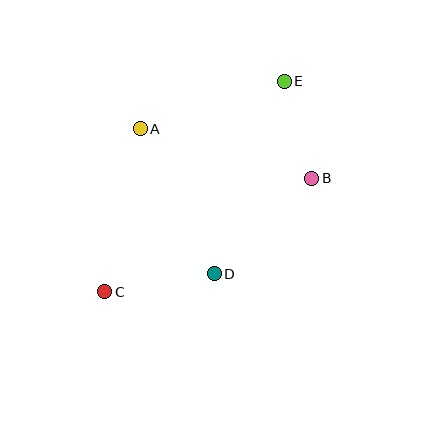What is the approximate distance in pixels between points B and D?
The distance between B and D is approximately 137 pixels.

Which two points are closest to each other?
Points B and E are closest to each other.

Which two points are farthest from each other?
Points C and E are farthest from each other.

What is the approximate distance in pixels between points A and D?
The distance between A and D is approximately 163 pixels.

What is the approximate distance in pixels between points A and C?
The distance between A and C is approximately 167 pixels.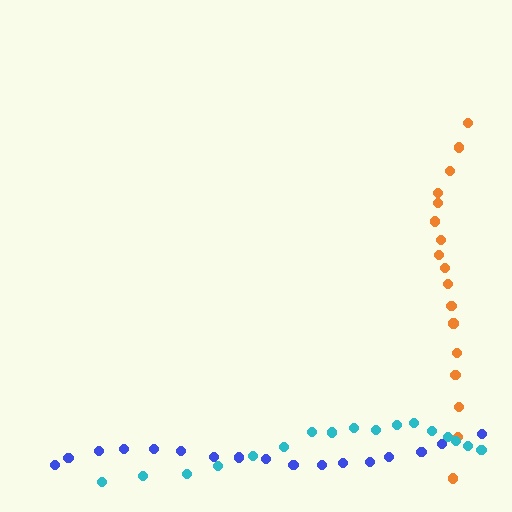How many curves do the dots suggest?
There are 3 distinct paths.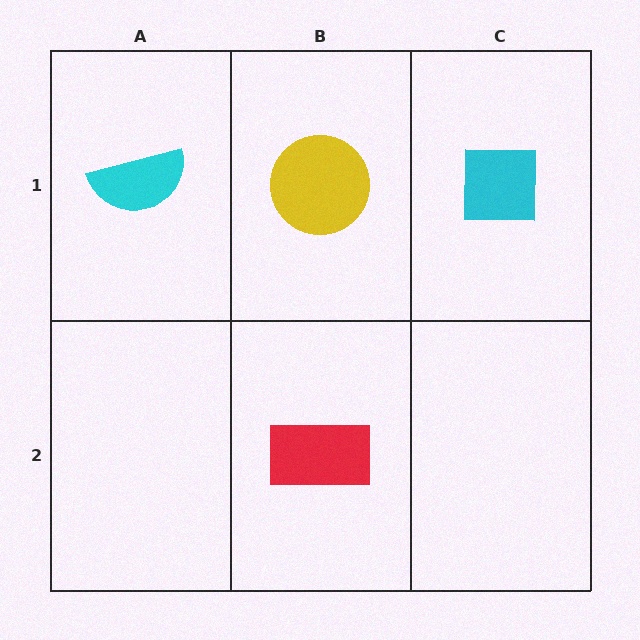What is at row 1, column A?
A cyan semicircle.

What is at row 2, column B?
A red rectangle.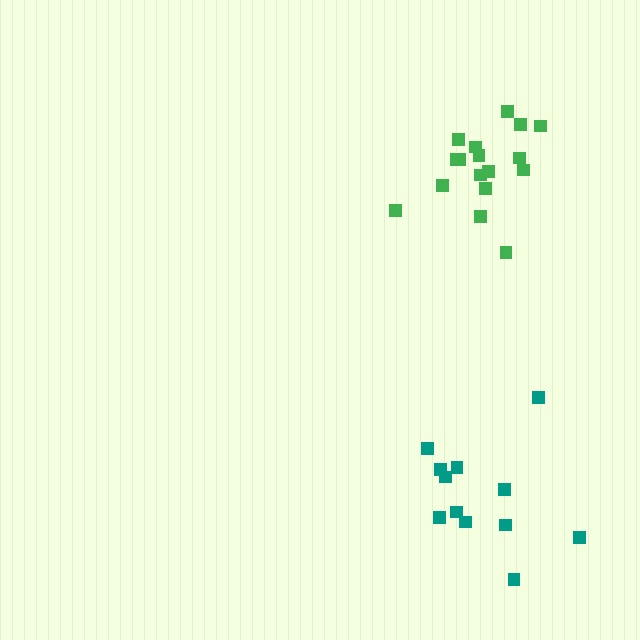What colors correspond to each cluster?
The clusters are colored: teal, green.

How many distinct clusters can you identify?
There are 2 distinct clusters.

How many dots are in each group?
Group 1: 12 dots, Group 2: 17 dots (29 total).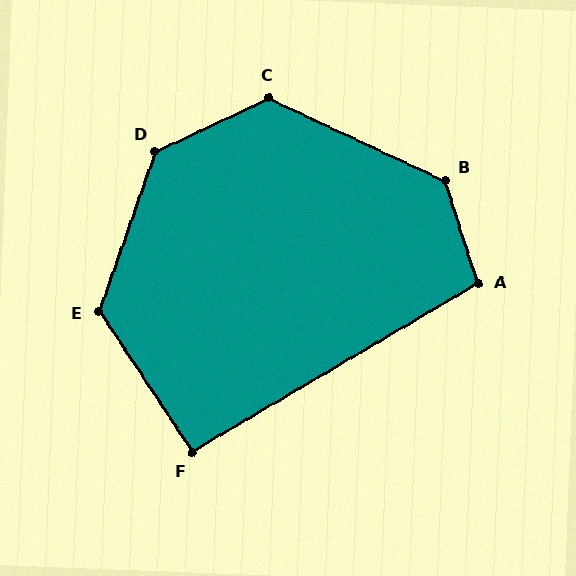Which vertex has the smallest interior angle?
F, at approximately 93 degrees.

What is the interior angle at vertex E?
Approximately 127 degrees (obtuse).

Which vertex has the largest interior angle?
D, at approximately 134 degrees.